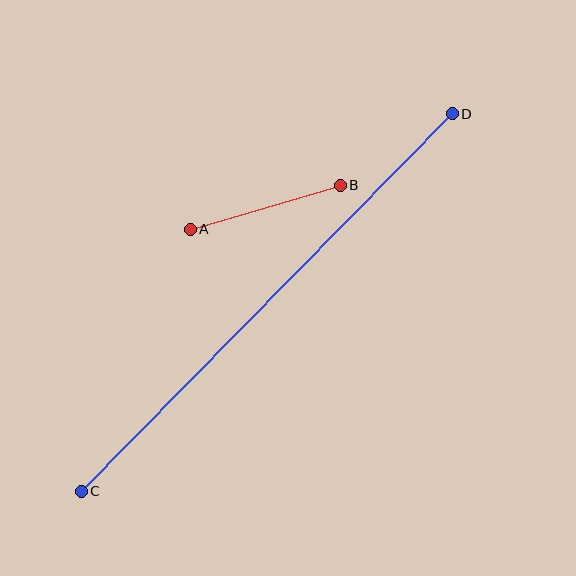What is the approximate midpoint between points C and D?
The midpoint is at approximately (267, 303) pixels.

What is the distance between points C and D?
The distance is approximately 529 pixels.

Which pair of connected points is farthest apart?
Points C and D are farthest apart.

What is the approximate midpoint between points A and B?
The midpoint is at approximately (265, 207) pixels.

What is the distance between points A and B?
The distance is approximately 156 pixels.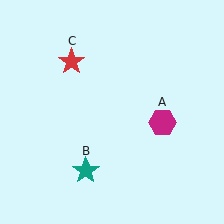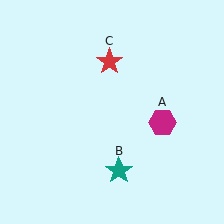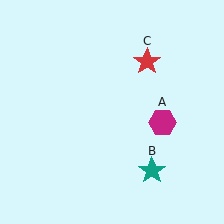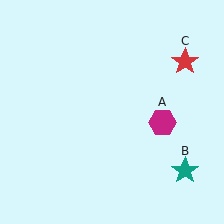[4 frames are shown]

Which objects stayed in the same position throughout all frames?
Magenta hexagon (object A) remained stationary.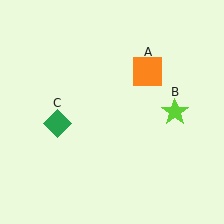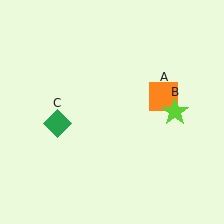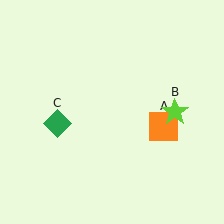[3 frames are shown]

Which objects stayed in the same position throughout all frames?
Lime star (object B) and green diamond (object C) remained stationary.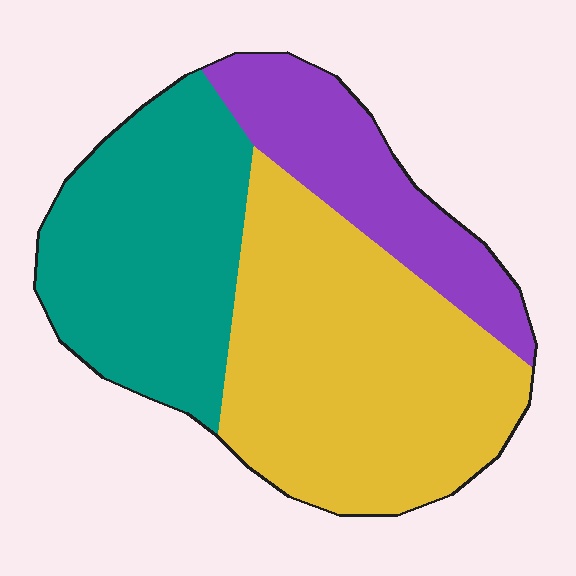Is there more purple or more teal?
Teal.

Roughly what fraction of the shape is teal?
Teal covers about 35% of the shape.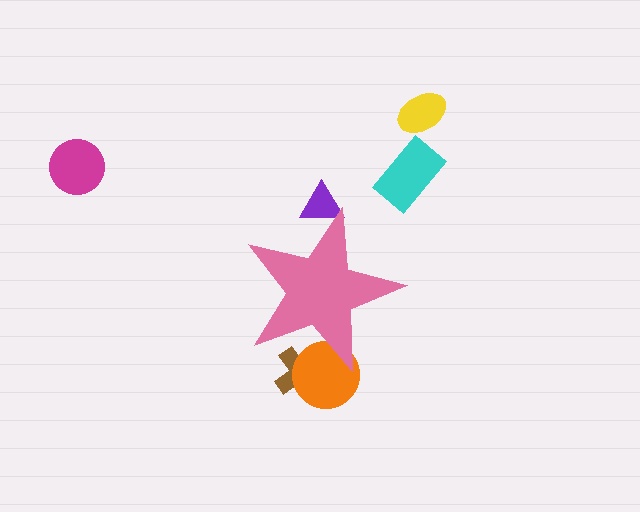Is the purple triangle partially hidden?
Yes, the purple triangle is partially hidden behind the pink star.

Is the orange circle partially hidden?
Yes, the orange circle is partially hidden behind the pink star.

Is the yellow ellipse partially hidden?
No, the yellow ellipse is fully visible.